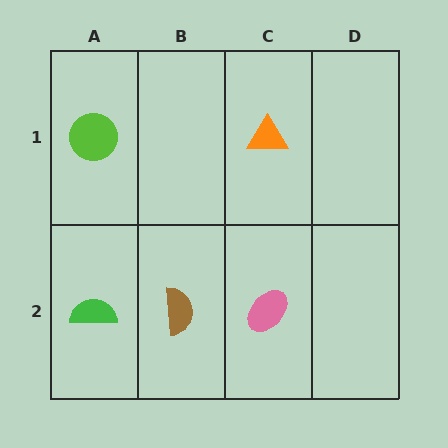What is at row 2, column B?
A brown semicircle.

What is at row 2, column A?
A green semicircle.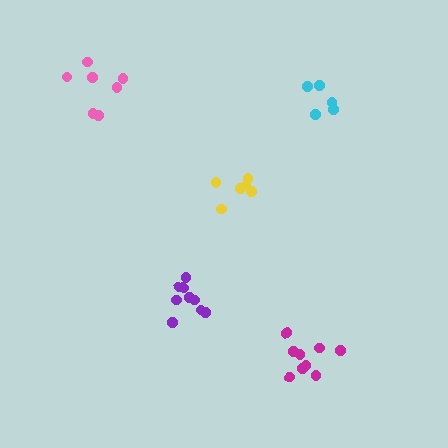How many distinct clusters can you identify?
There are 5 distinct clusters.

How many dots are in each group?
Group 1: 9 dots, Group 2: 6 dots, Group 3: 9 dots, Group 4: 7 dots, Group 5: 5 dots (36 total).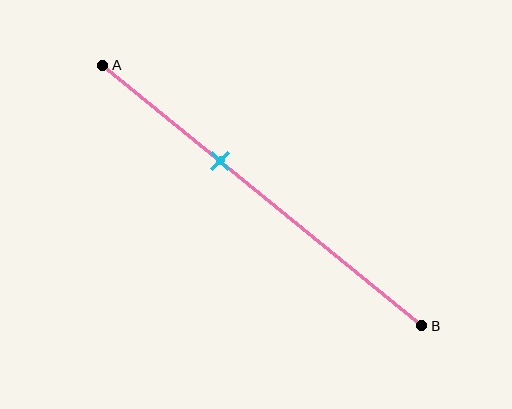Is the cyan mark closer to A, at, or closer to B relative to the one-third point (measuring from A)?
The cyan mark is closer to point B than the one-third point of segment AB.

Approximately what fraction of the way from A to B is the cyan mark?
The cyan mark is approximately 35% of the way from A to B.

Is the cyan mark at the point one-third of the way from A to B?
No, the mark is at about 35% from A, not at the 33% one-third point.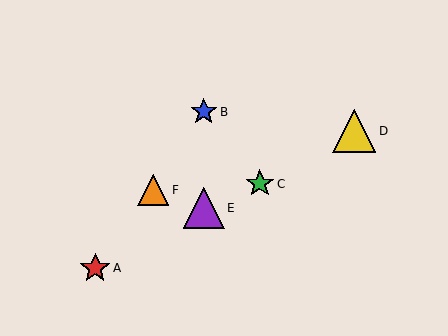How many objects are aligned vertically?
2 objects (B, E) are aligned vertically.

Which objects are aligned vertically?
Objects B, E are aligned vertically.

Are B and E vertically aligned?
Yes, both are at x≈204.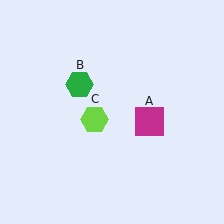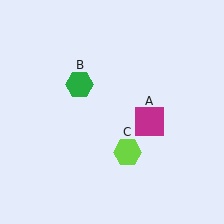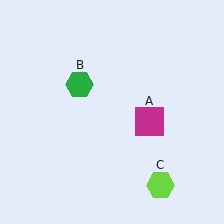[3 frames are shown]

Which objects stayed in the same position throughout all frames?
Magenta square (object A) and green hexagon (object B) remained stationary.